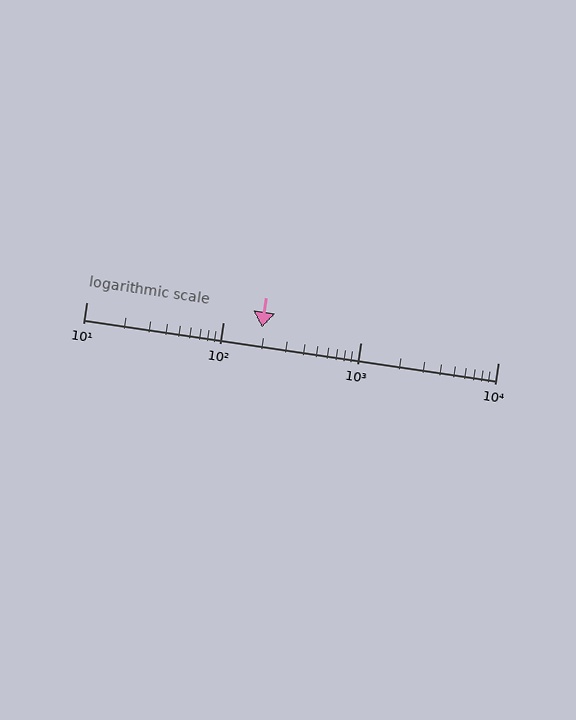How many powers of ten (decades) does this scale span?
The scale spans 3 decades, from 10 to 10000.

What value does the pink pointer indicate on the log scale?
The pointer indicates approximately 190.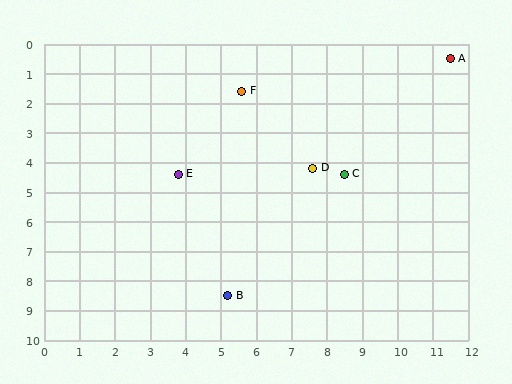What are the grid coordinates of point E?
Point E is at approximately (3.8, 4.4).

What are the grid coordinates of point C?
Point C is at approximately (8.5, 4.4).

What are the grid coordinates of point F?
Point F is at approximately (5.6, 1.6).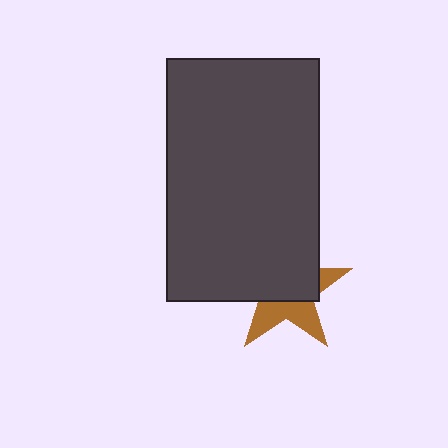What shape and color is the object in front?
The object in front is a dark gray rectangle.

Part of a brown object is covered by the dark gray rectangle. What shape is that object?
It is a star.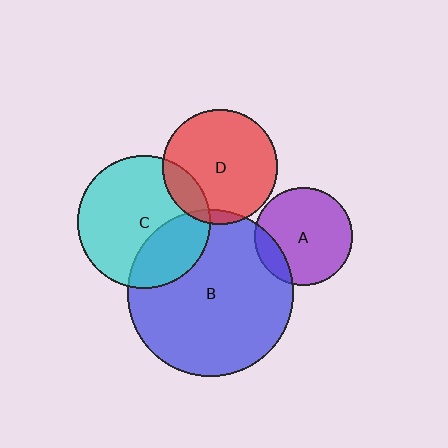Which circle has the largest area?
Circle B (blue).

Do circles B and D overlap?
Yes.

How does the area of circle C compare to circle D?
Approximately 1.3 times.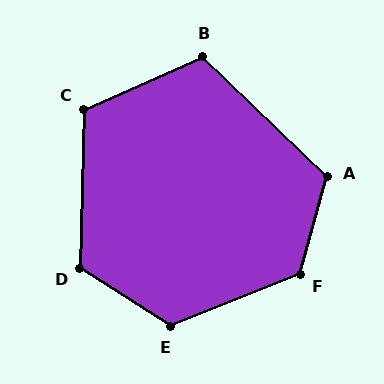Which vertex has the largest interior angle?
F, at approximately 127 degrees.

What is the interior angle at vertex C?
Approximately 116 degrees (obtuse).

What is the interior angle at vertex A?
Approximately 119 degrees (obtuse).